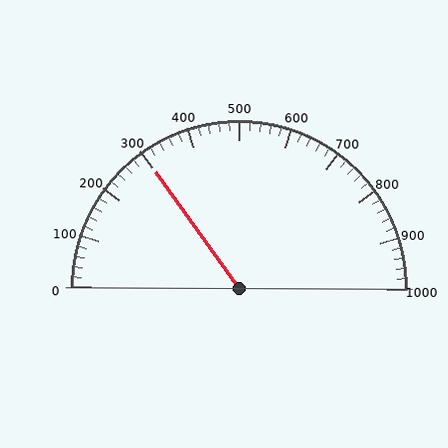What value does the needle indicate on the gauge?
The needle indicates approximately 300.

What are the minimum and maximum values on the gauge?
The gauge ranges from 0 to 1000.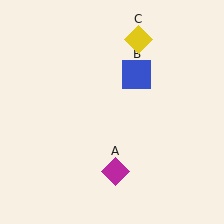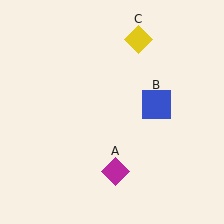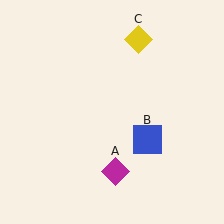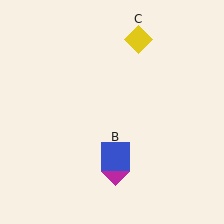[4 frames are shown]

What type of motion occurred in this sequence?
The blue square (object B) rotated clockwise around the center of the scene.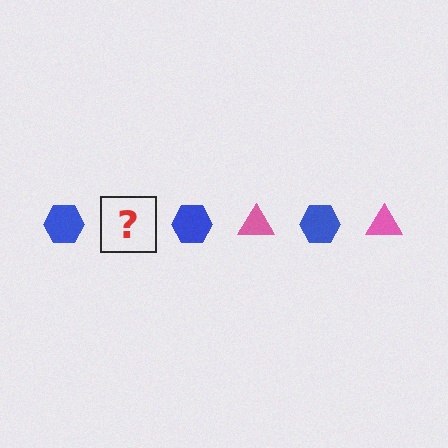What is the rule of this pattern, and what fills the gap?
The rule is that the pattern alternates between blue hexagon and pink triangle. The gap should be filled with a pink triangle.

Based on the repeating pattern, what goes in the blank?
The blank should be a pink triangle.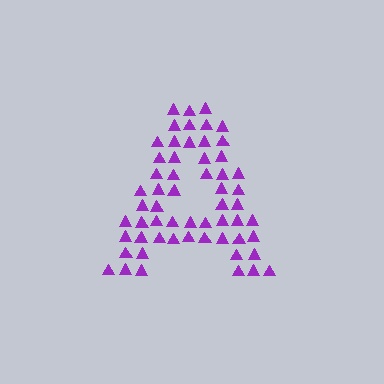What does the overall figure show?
The overall figure shows the letter A.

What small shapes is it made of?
It is made of small triangles.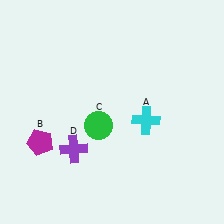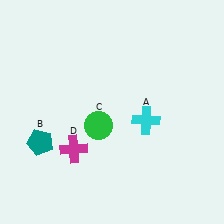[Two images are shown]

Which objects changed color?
B changed from magenta to teal. D changed from purple to magenta.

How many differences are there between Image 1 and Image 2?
There are 2 differences between the two images.